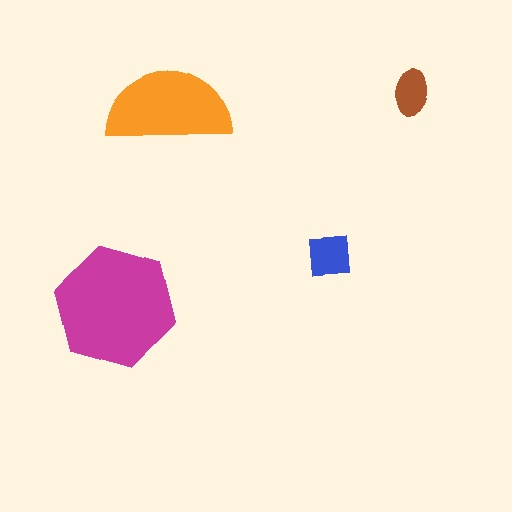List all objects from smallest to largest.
The brown ellipse, the blue square, the orange semicircle, the magenta hexagon.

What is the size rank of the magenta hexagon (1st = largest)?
1st.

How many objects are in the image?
There are 4 objects in the image.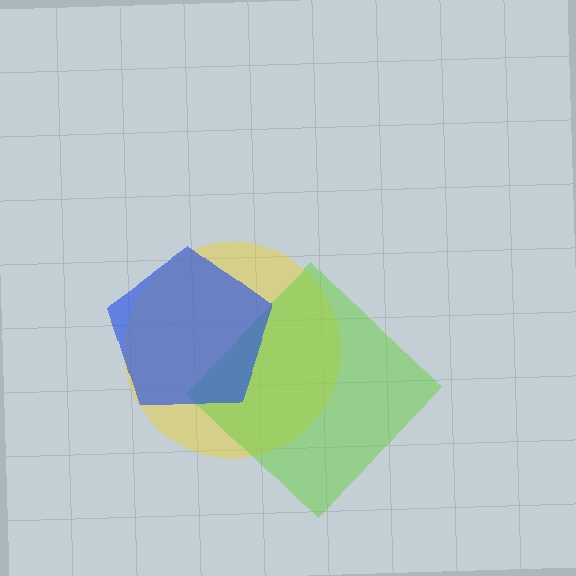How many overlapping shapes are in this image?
There are 3 overlapping shapes in the image.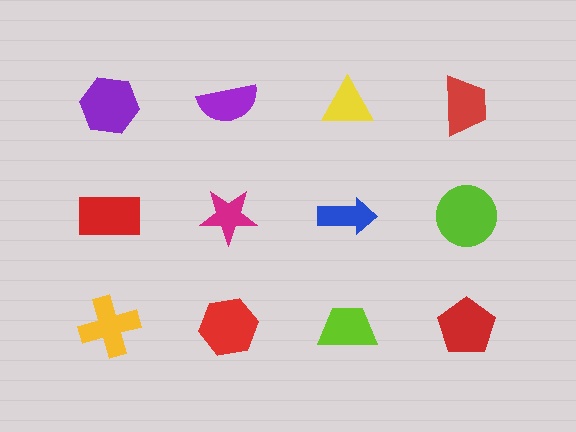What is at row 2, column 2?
A magenta star.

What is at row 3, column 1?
A yellow cross.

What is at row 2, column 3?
A blue arrow.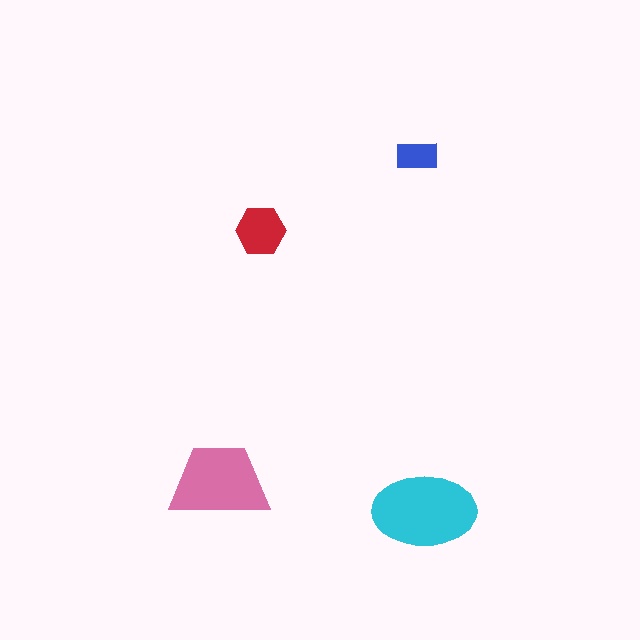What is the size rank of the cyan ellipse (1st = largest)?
1st.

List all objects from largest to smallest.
The cyan ellipse, the pink trapezoid, the red hexagon, the blue rectangle.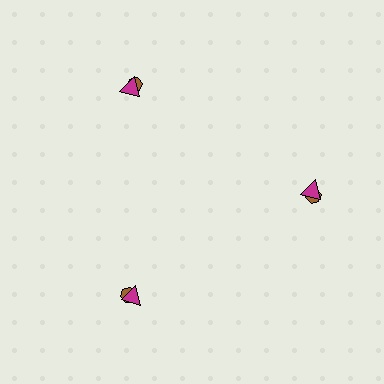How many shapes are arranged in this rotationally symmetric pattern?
There are 6 shapes, arranged in 3 groups of 2.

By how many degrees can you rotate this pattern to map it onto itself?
The pattern maps onto itself every 120 degrees of rotation.